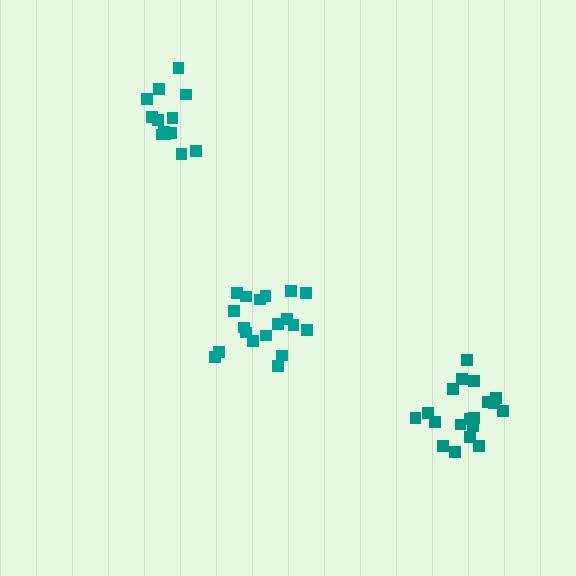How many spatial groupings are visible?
There are 3 spatial groupings.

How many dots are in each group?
Group 1: 19 dots, Group 2: 19 dots, Group 3: 13 dots (51 total).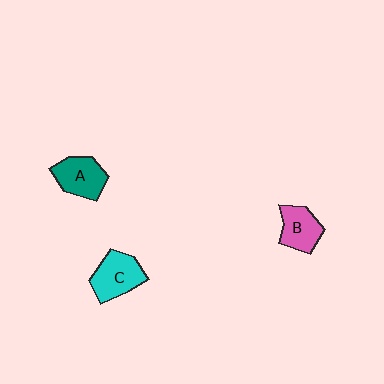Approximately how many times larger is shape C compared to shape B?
Approximately 1.2 times.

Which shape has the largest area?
Shape C (cyan).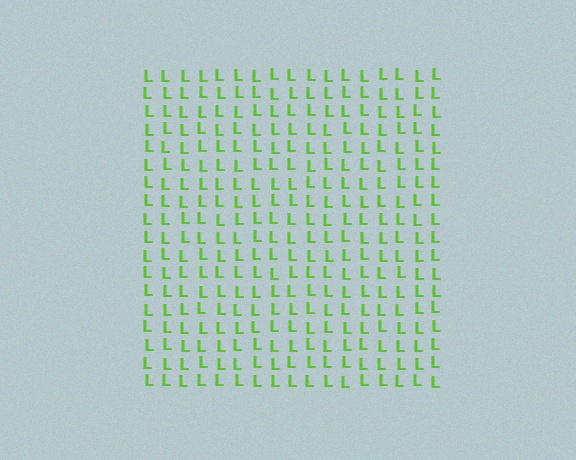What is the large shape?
The large shape is a square.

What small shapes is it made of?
It is made of small letter L's.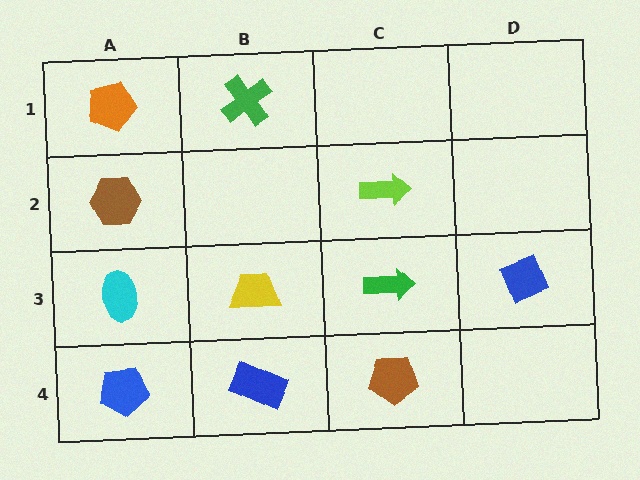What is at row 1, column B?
A green cross.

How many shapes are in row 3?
4 shapes.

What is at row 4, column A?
A blue pentagon.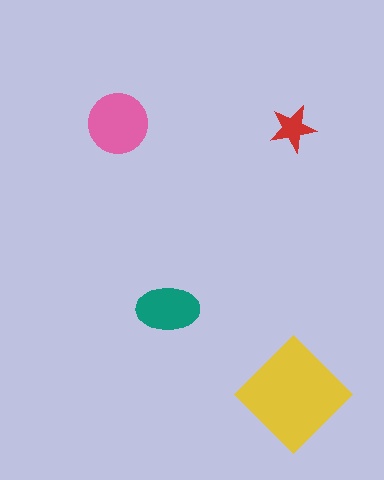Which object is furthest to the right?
The yellow diamond is rightmost.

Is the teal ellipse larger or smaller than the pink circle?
Smaller.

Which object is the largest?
The yellow diamond.